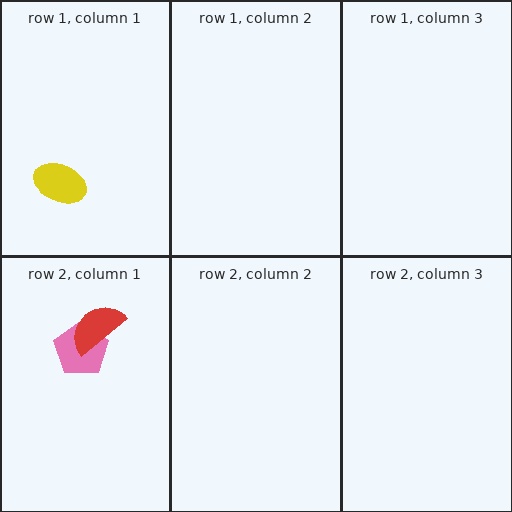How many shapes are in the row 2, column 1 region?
2.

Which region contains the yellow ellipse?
The row 1, column 1 region.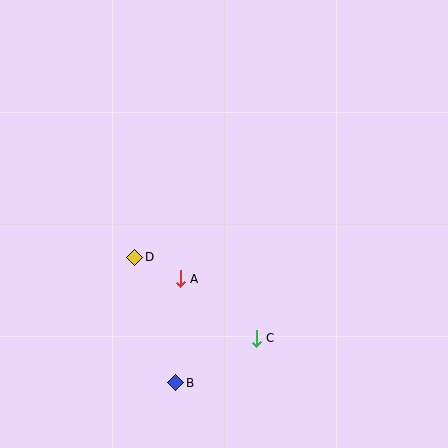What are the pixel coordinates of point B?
Point B is at (176, 383).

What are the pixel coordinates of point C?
Point C is at (256, 338).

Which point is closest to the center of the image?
Point A at (180, 279) is closest to the center.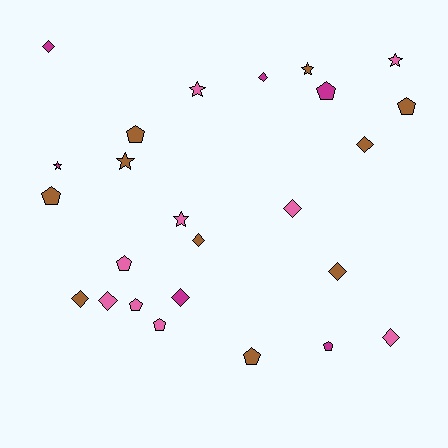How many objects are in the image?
There are 25 objects.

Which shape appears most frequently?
Diamond, with 10 objects.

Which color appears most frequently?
Brown, with 10 objects.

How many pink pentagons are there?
There are 3 pink pentagons.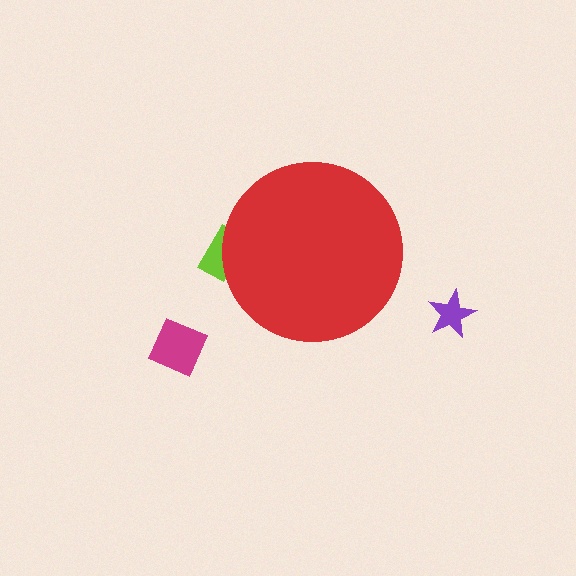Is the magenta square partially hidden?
No, the magenta square is fully visible.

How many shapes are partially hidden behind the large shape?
1 shape is partially hidden.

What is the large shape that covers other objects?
A red circle.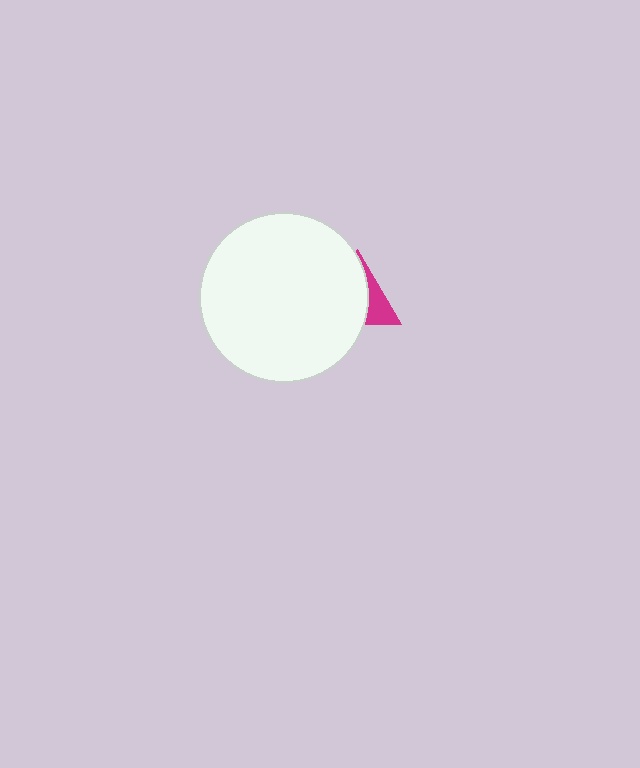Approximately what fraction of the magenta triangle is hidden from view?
Roughly 67% of the magenta triangle is hidden behind the white circle.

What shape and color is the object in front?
The object in front is a white circle.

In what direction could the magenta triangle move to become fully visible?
The magenta triangle could move right. That would shift it out from behind the white circle entirely.